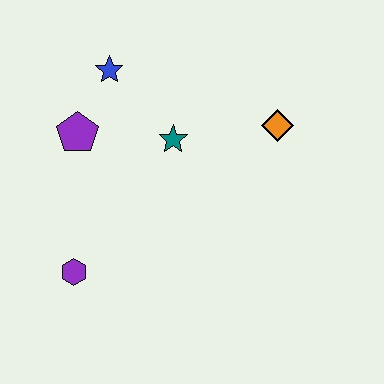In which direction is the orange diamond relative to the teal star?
The orange diamond is to the right of the teal star.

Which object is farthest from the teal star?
The purple hexagon is farthest from the teal star.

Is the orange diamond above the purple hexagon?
Yes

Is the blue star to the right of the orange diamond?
No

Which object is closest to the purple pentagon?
The blue star is closest to the purple pentagon.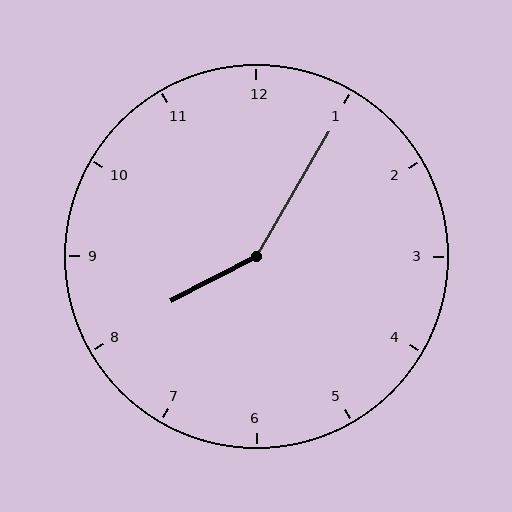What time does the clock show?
8:05.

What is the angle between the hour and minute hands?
Approximately 148 degrees.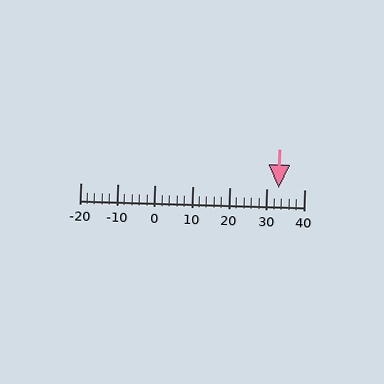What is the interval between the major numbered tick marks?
The major tick marks are spaced 10 units apart.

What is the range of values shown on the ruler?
The ruler shows values from -20 to 40.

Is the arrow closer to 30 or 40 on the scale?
The arrow is closer to 30.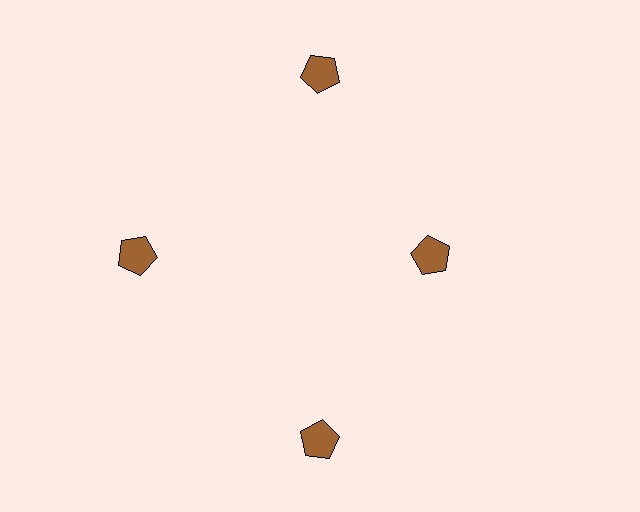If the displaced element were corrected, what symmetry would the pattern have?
It would have 4-fold rotational symmetry — the pattern would map onto itself every 90 degrees.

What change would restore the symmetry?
The symmetry would be restored by moving it outward, back onto the ring so that all 4 pentagons sit at equal angles and equal distance from the center.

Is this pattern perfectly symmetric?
No. The 4 brown pentagons are arranged in a ring, but one element near the 3 o'clock position is pulled inward toward the center, breaking the 4-fold rotational symmetry.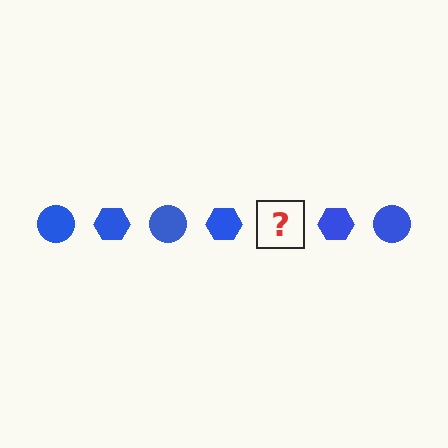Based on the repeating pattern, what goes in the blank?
The blank should be a blue circle.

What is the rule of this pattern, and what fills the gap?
The rule is that the pattern cycles through circle, hexagon shapes in blue. The gap should be filled with a blue circle.